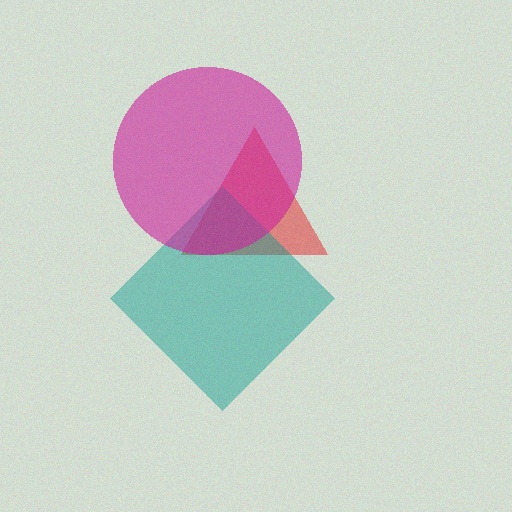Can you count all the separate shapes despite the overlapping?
Yes, there are 3 separate shapes.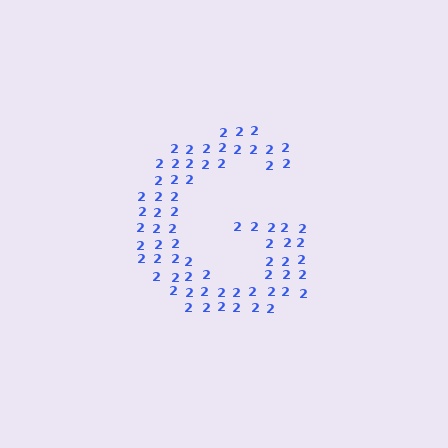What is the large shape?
The large shape is the letter G.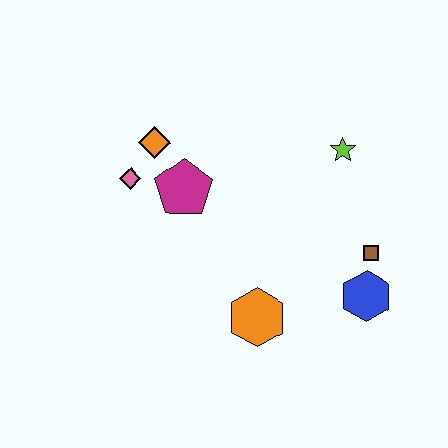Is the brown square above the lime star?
No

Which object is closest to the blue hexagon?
The brown square is closest to the blue hexagon.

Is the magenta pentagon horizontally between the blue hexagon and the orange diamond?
Yes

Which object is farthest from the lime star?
The pink diamond is farthest from the lime star.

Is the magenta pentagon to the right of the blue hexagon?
No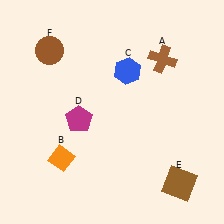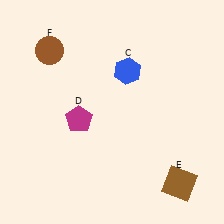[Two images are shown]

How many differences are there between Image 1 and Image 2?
There are 2 differences between the two images.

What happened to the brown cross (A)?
The brown cross (A) was removed in Image 2. It was in the top-right area of Image 1.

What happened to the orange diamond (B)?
The orange diamond (B) was removed in Image 2. It was in the bottom-left area of Image 1.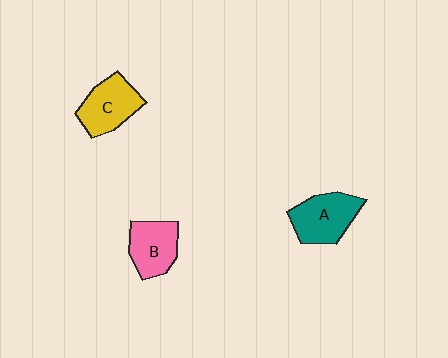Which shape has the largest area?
Shape A (teal).